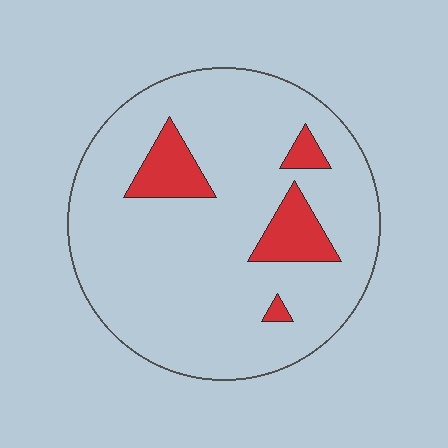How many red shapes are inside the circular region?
4.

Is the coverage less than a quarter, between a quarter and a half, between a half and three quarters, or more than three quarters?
Less than a quarter.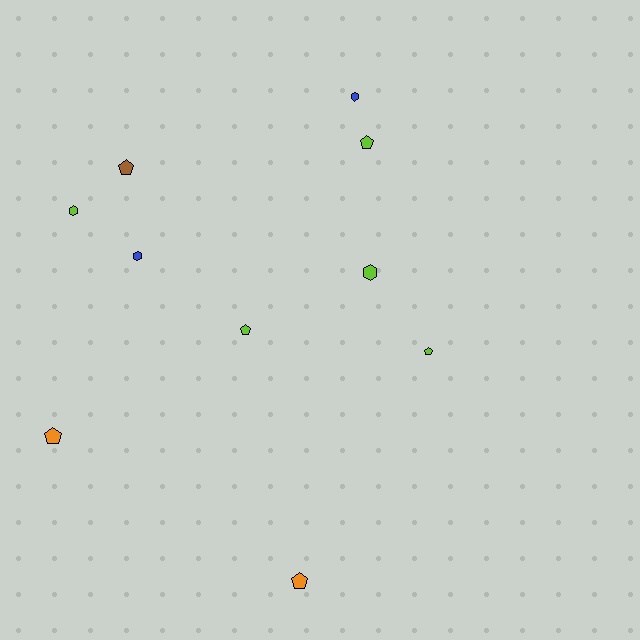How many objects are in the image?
There are 10 objects.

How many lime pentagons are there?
There are 3 lime pentagons.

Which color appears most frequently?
Lime, with 5 objects.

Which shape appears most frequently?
Pentagon, with 6 objects.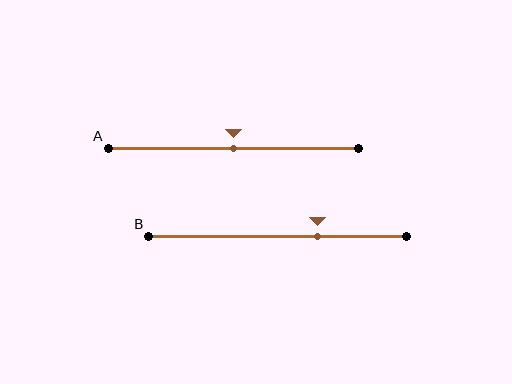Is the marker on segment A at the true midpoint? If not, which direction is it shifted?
Yes, the marker on segment A is at the true midpoint.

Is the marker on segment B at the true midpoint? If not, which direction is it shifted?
No, the marker on segment B is shifted to the right by about 16% of the segment length.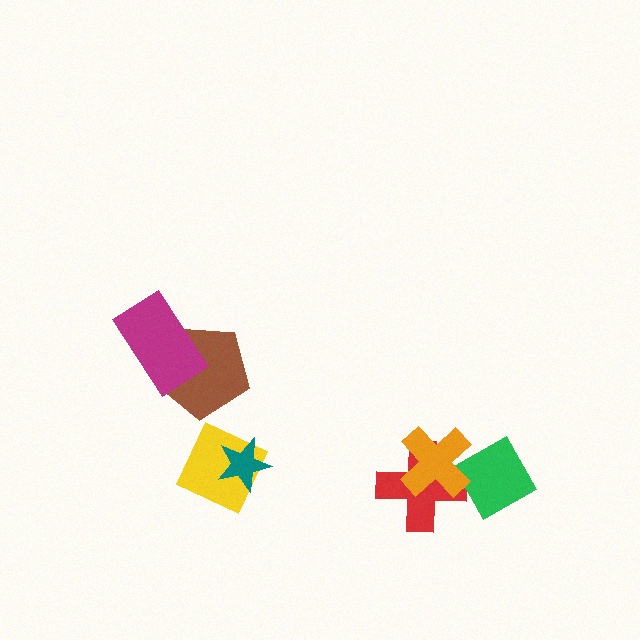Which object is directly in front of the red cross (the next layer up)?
The green diamond is directly in front of the red cross.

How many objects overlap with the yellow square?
1 object overlaps with the yellow square.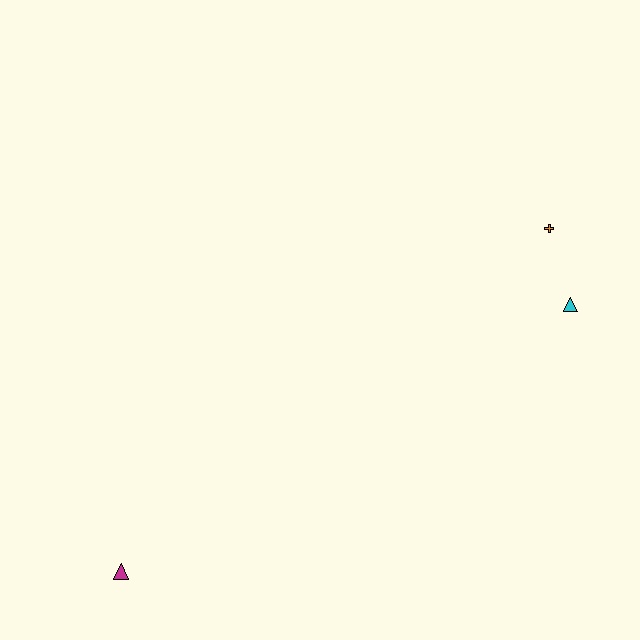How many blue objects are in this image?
There are no blue objects.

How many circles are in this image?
There are no circles.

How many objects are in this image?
There are 3 objects.